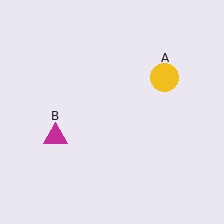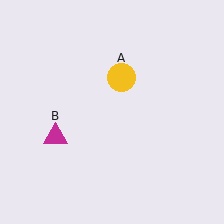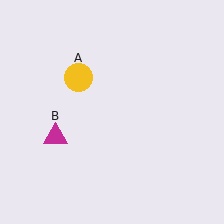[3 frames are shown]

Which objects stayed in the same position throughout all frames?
Magenta triangle (object B) remained stationary.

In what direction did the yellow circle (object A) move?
The yellow circle (object A) moved left.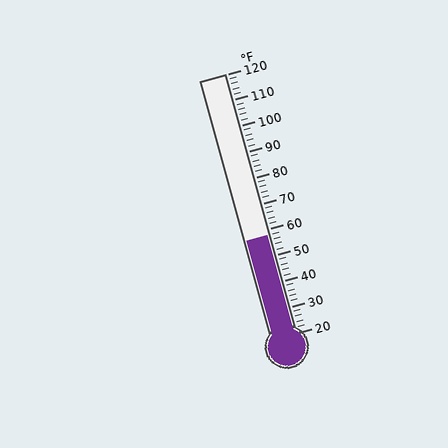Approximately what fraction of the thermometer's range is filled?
The thermometer is filled to approximately 40% of its range.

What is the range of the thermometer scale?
The thermometer scale ranges from 20°F to 120°F.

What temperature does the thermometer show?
The thermometer shows approximately 58°F.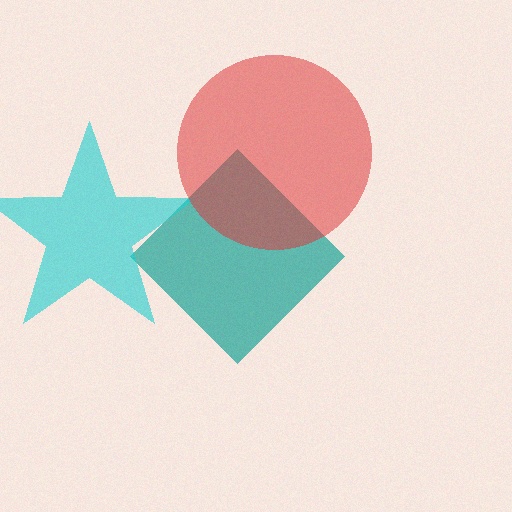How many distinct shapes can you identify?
There are 3 distinct shapes: a teal diamond, a cyan star, a red circle.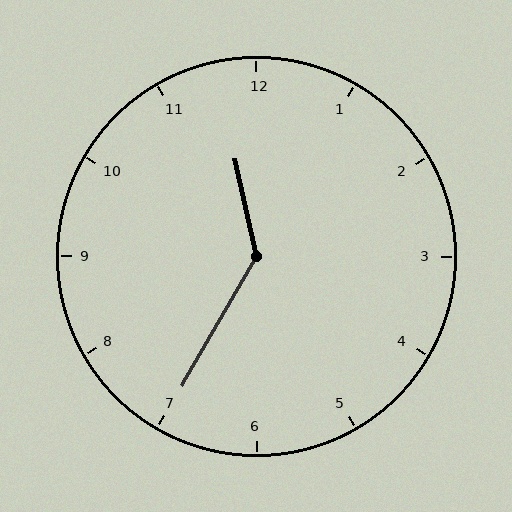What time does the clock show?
11:35.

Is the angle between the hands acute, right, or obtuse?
It is obtuse.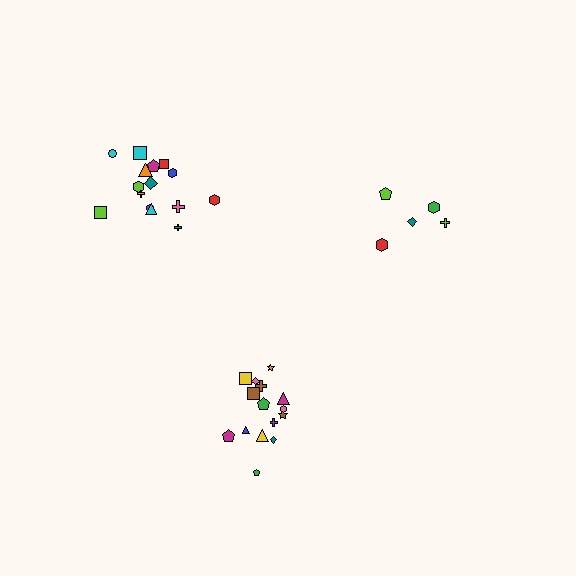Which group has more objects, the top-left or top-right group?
The top-left group.